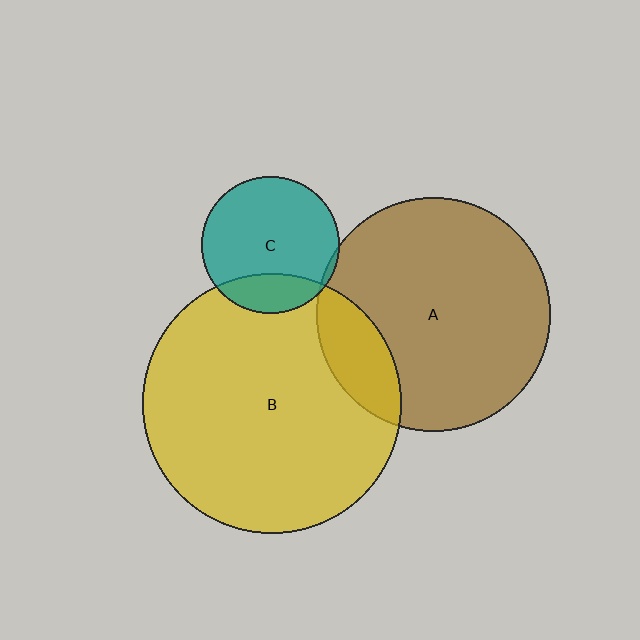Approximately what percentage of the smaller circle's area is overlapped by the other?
Approximately 15%.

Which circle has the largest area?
Circle B (yellow).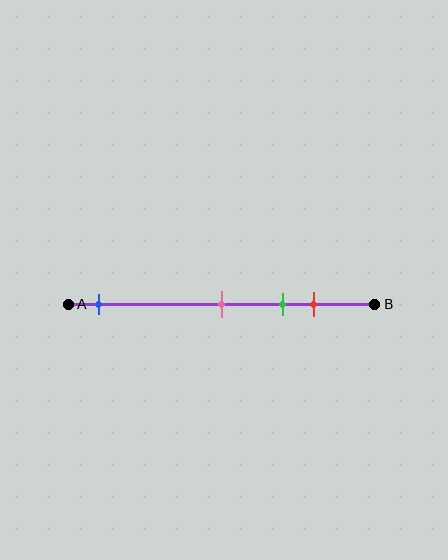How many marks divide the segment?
There are 4 marks dividing the segment.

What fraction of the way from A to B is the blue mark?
The blue mark is approximately 10% (0.1) of the way from A to B.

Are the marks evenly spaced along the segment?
No, the marks are not evenly spaced.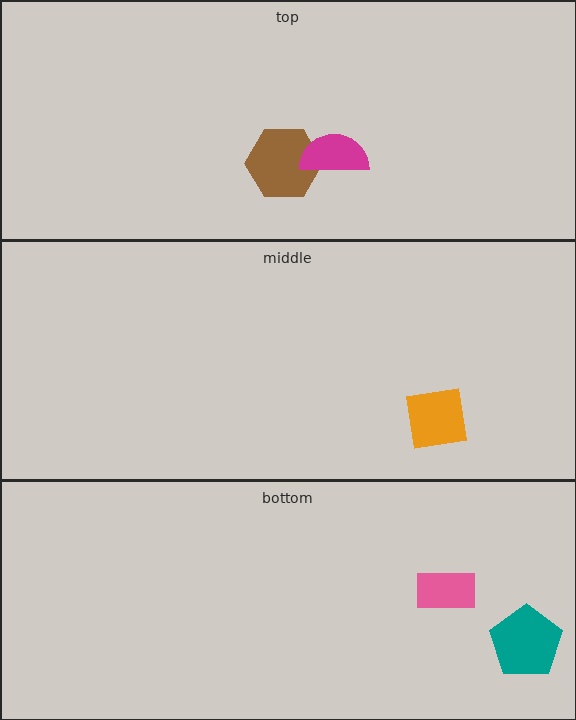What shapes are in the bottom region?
The teal pentagon, the pink rectangle.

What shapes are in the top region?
The brown hexagon, the magenta semicircle.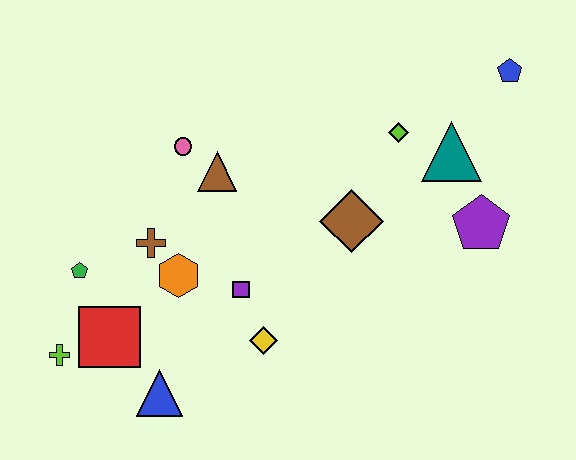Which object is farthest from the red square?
The blue pentagon is farthest from the red square.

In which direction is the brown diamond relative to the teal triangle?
The brown diamond is to the left of the teal triangle.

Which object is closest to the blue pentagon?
The teal triangle is closest to the blue pentagon.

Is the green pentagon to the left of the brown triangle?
Yes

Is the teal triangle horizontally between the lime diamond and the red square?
No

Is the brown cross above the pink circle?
No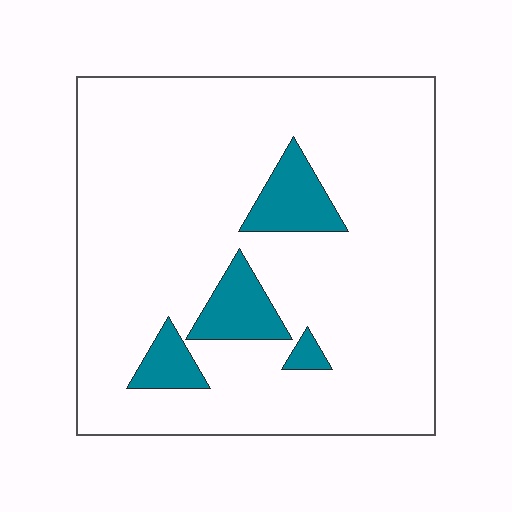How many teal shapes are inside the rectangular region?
4.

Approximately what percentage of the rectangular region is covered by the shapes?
Approximately 10%.